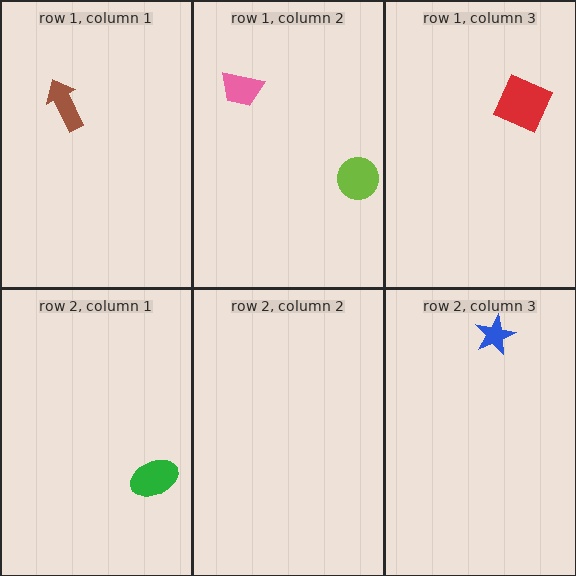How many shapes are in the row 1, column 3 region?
1.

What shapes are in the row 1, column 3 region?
The red diamond.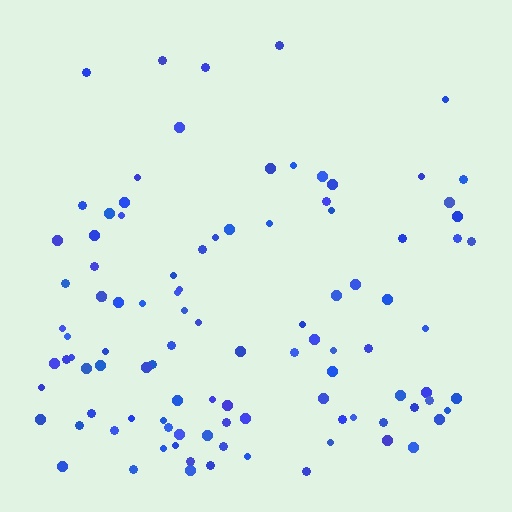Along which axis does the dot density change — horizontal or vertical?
Vertical.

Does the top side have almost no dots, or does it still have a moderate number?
Still a moderate number, just noticeably fewer than the bottom.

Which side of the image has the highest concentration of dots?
The bottom.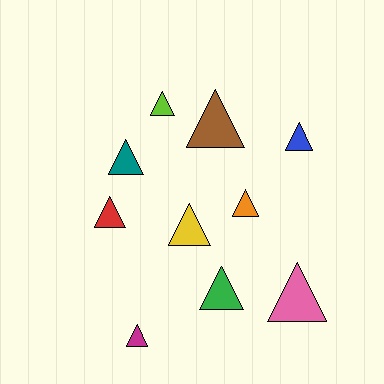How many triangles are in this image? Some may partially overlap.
There are 10 triangles.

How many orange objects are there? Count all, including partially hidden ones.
There is 1 orange object.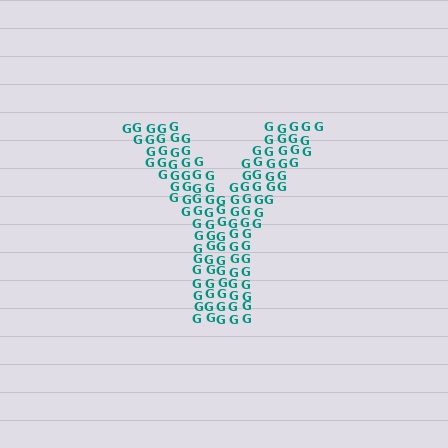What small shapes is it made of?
It is made of small letter G's.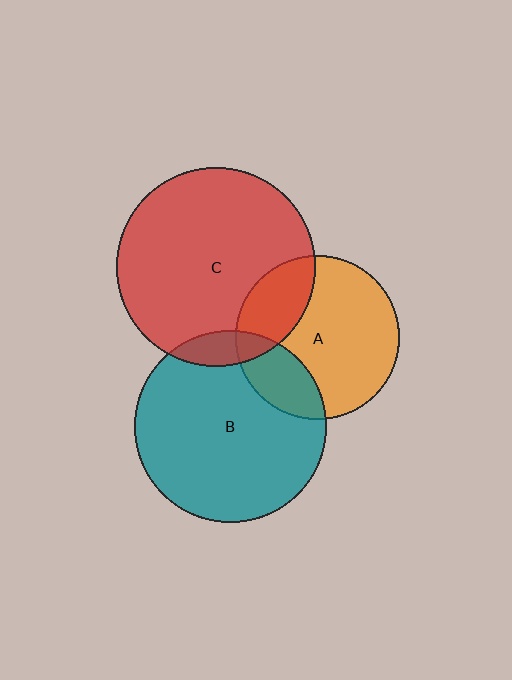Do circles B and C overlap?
Yes.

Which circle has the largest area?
Circle C (red).